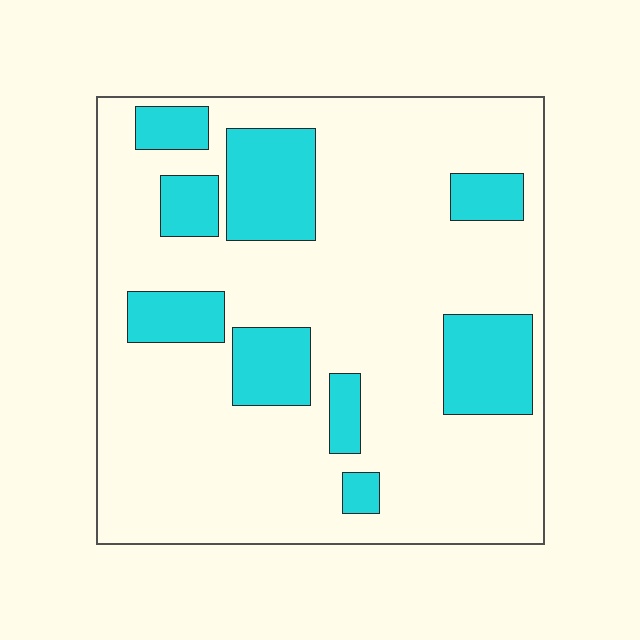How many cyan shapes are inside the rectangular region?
9.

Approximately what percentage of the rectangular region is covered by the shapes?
Approximately 20%.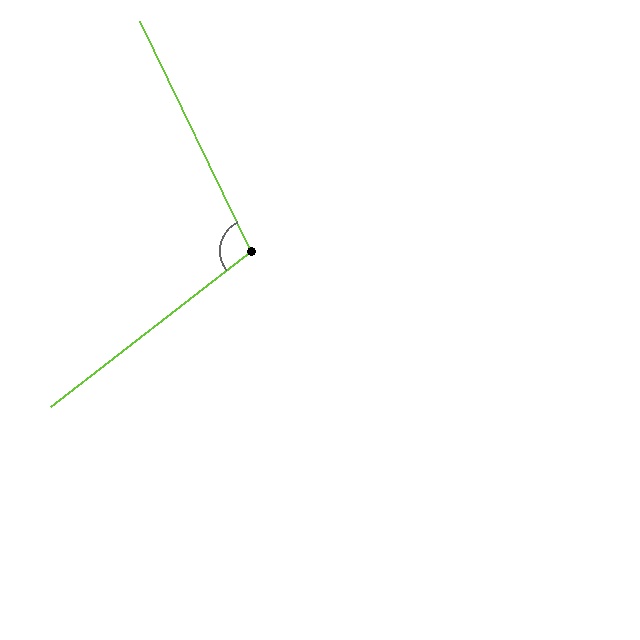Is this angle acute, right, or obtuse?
It is obtuse.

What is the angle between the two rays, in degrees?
Approximately 102 degrees.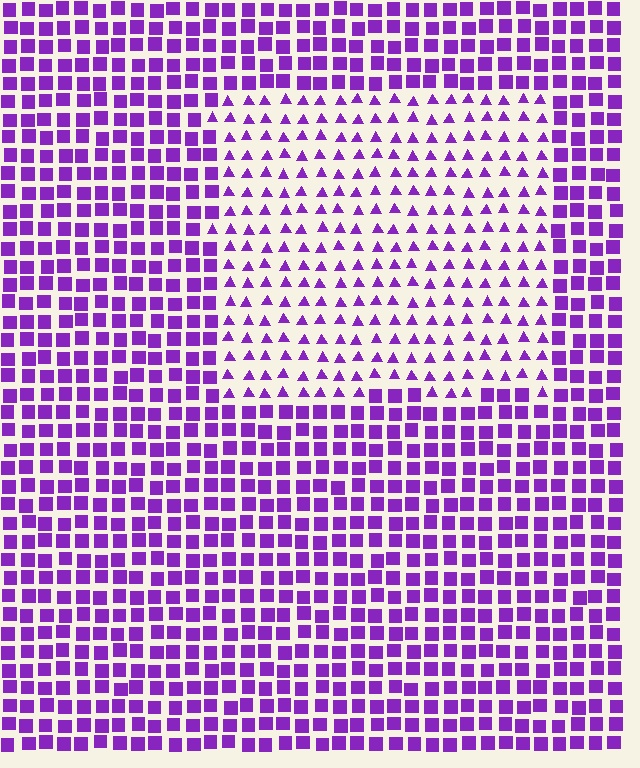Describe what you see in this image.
The image is filled with small purple elements arranged in a uniform grid. A rectangle-shaped region contains triangles, while the surrounding area contains squares. The boundary is defined purely by the change in element shape.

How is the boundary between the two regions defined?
The boundary is defined by a change in element shape: triangles inside vs. squares outside. All elements share the same color and spacing.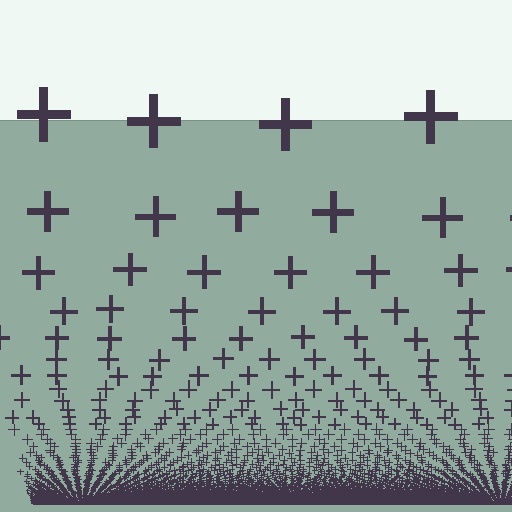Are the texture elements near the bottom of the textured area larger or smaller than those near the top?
Smaller. The gradient is inverted — elements near the bottom are smaller and denser.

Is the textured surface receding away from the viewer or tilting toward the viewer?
The surface appears to tilt toward the viewer. Texture elements get larger and sparser toward the top.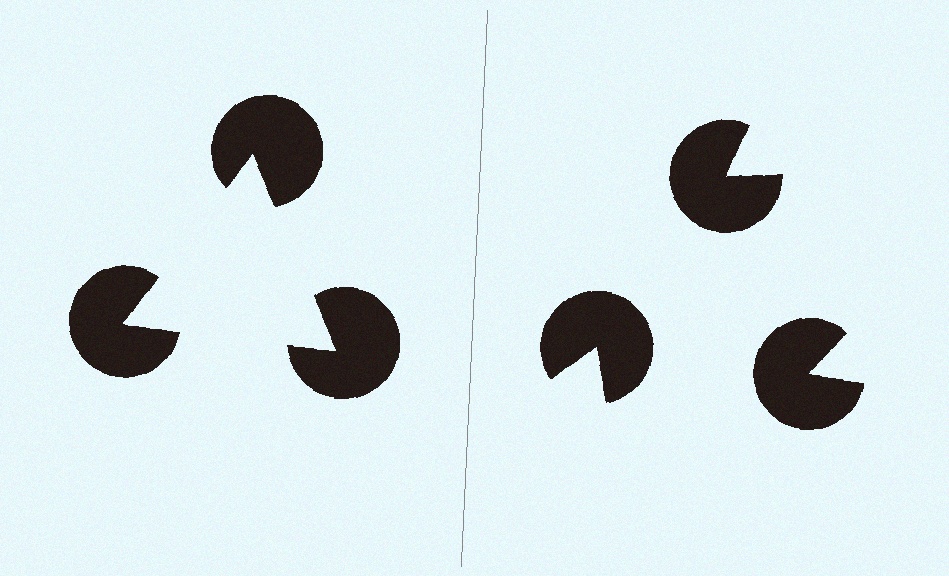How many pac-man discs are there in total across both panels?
6 — 3 on each side.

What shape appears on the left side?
An illusory triangle.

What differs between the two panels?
The pac-man discs are positioned identically on both sides; only the wedge orientations differ. On the left they align to a triangle; on the right they are misaligned.